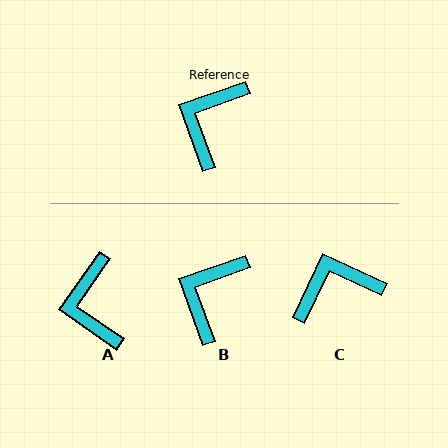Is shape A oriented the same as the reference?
No, it is off by about 36 degrees.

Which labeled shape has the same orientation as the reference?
B.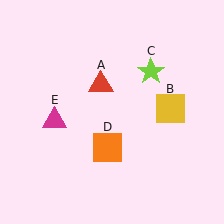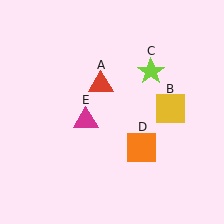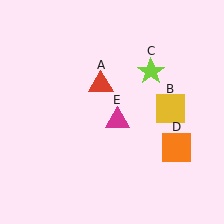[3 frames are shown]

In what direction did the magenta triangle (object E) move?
The magenta triangle (object E) moved right.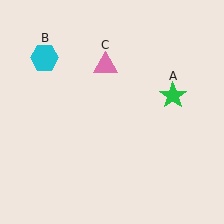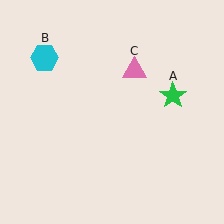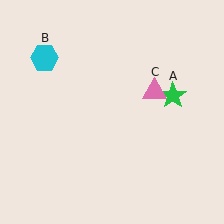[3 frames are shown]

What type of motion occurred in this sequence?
The pink triangle (object C) rotated clockwise around the center of the scene.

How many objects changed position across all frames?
1 object changed position: pink triangle (object C).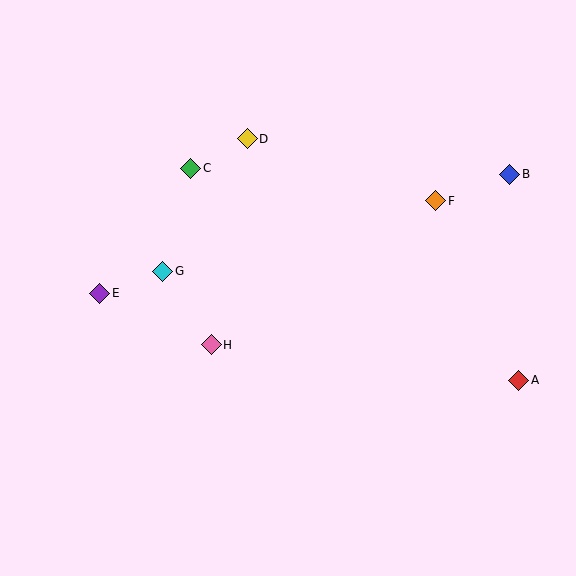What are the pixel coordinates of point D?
Point D is at (247, 139).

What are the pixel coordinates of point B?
Point B is at (510, 174).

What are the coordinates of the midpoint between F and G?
The midpoint between F and G is at (299, 236).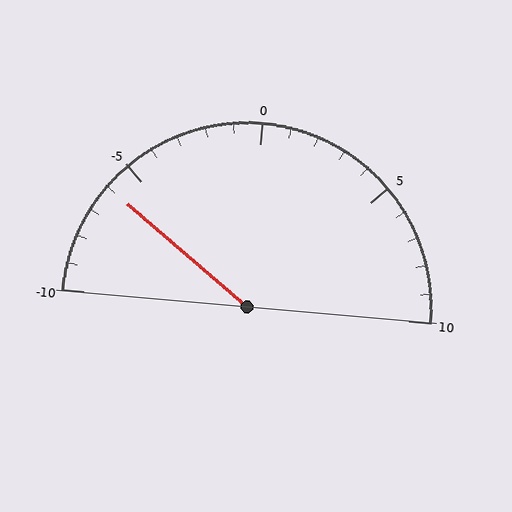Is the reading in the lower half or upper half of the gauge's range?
The reading is in the lower half of the range (-10 to 10).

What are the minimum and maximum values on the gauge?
The gauge ranges from -10 to 10.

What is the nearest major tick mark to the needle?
The nearest major tick mark is -5.